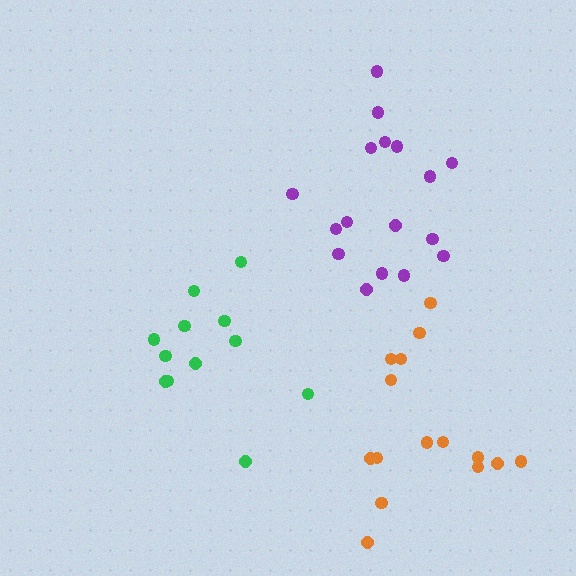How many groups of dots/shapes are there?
There are 3 groups.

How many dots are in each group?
Group 1: 12 dots, Group 2: 17 dots, Group 3: 15 dots (44 total).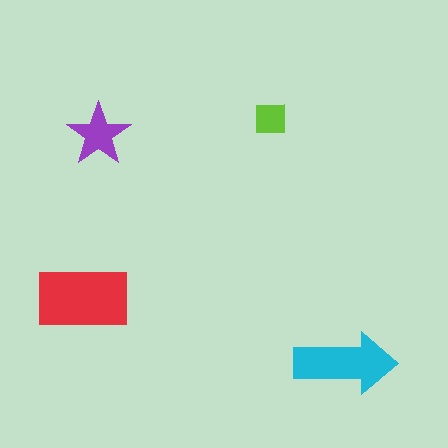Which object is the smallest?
The lime square.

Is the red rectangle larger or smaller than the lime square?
Larger.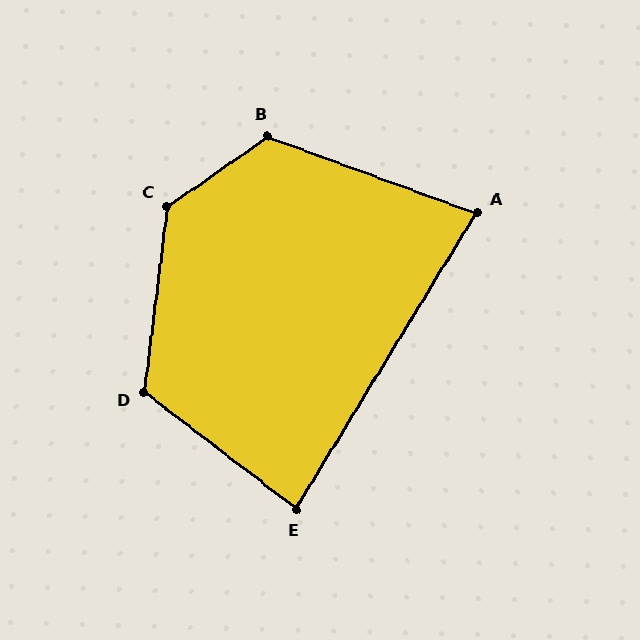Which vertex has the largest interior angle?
C, at approximately 132 degrees.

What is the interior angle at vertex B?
Approximately 125 degrees (obtuse).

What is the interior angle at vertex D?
Approximately 120 degrees (obtuse).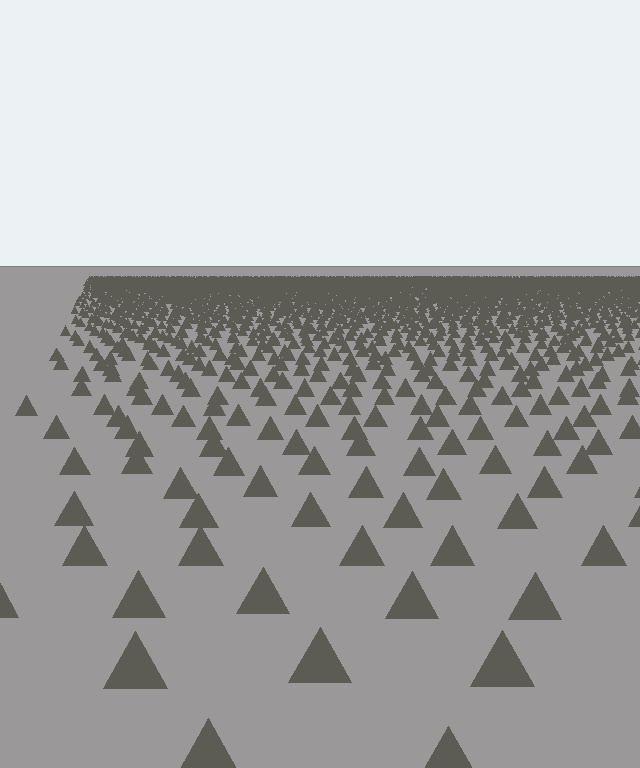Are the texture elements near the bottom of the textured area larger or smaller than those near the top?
Larger. Near the bottom, elements are closer to the viewer and appear at a bigger on-screen size.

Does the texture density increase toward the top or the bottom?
Density increases toward the top.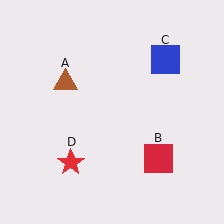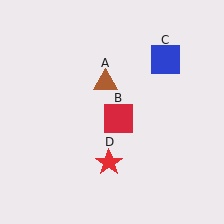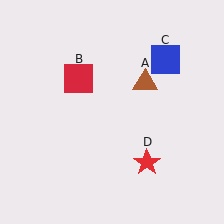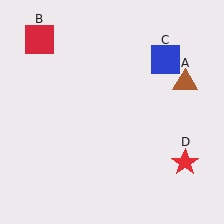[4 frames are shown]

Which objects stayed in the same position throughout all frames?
Blue square (object C) remained stationary.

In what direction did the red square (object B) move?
The red square (object B) moved up and to the left.